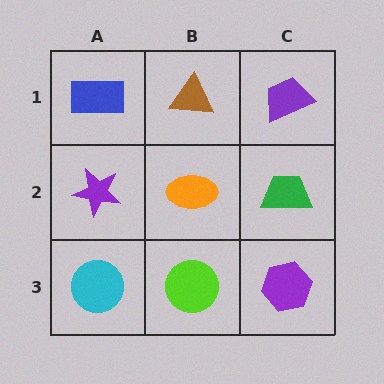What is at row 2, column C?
A green trapezoid.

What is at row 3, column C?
A purple hexagon.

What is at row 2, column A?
A purple star.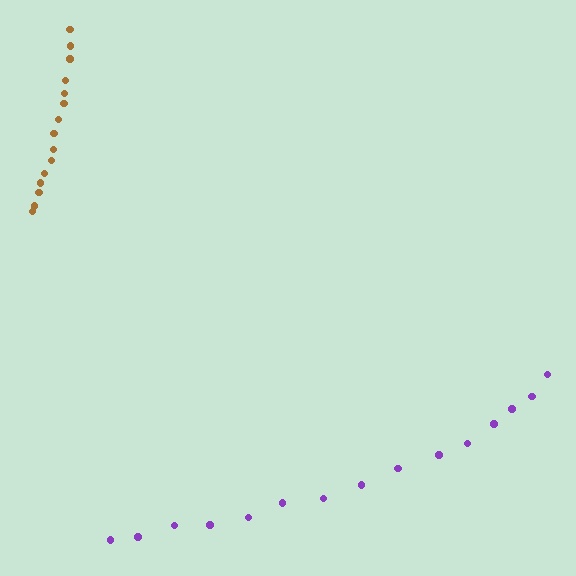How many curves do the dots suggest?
There are 2 distinct paths.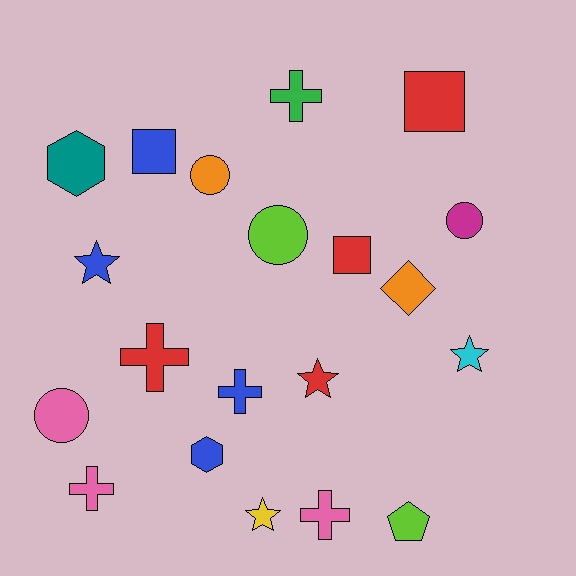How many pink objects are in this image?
There are 3 pink objects.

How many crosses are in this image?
There are 5 crosses.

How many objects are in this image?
There are 20 objects.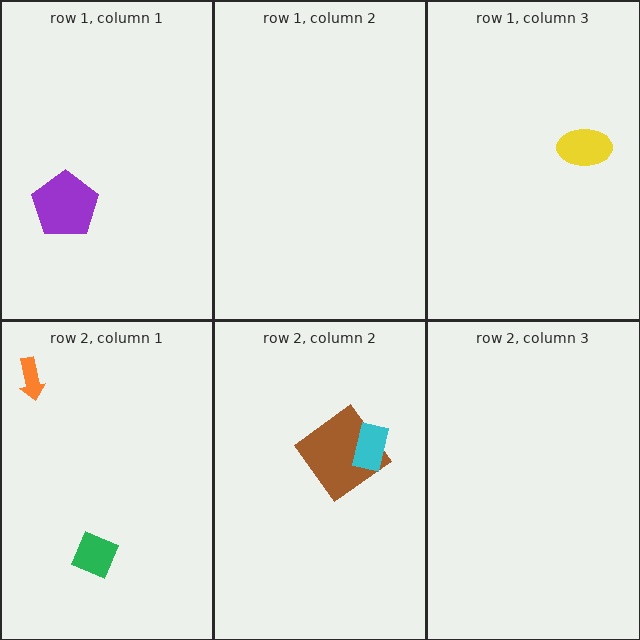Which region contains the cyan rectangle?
The row 2, column 2 region.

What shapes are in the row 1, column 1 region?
The purple pentagon.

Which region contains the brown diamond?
The row 2, column 2 region.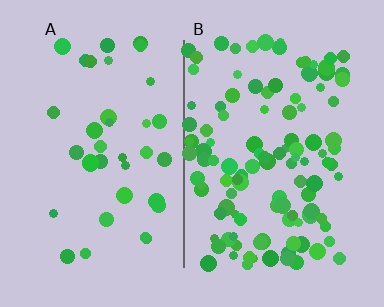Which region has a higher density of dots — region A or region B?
B (the right).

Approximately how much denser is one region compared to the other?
Approximately 3.1× — region B over region A.